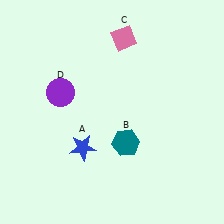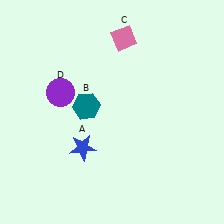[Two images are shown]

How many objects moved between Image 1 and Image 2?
1 object moved between the two images.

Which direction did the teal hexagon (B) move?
The teal hexagon (B) moved left.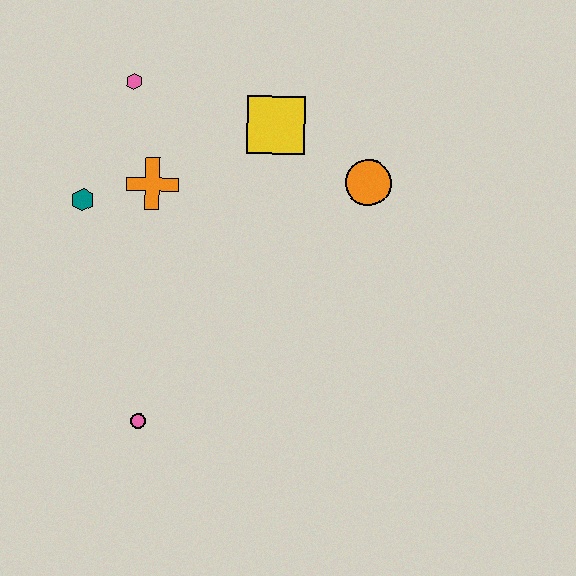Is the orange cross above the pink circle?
Yes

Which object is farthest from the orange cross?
The pink circle is farthest from the orange cross.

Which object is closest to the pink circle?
The teal hexagon is closest to the pink circle.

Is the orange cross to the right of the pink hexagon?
Yes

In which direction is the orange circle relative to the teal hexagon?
The orange circle is to the right of the teal hexagon.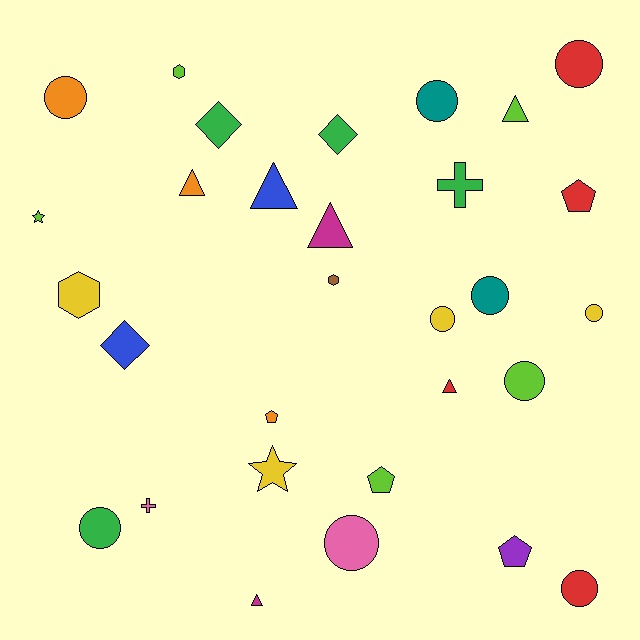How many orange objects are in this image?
There are 3 orange objects.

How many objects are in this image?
There are 30 objects.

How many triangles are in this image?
There are 6 triangles.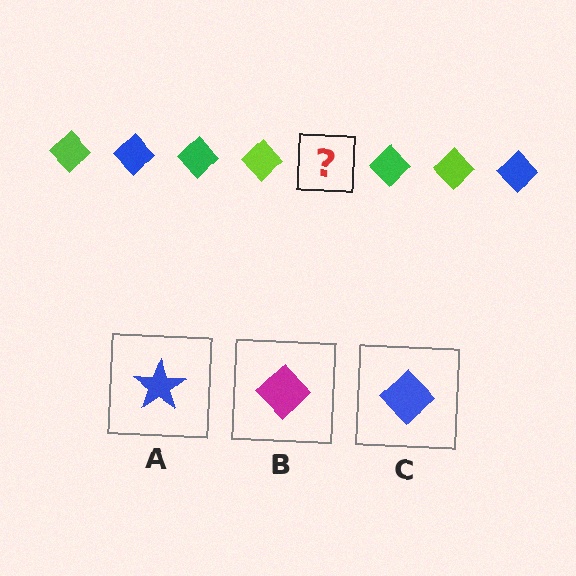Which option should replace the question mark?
Option C.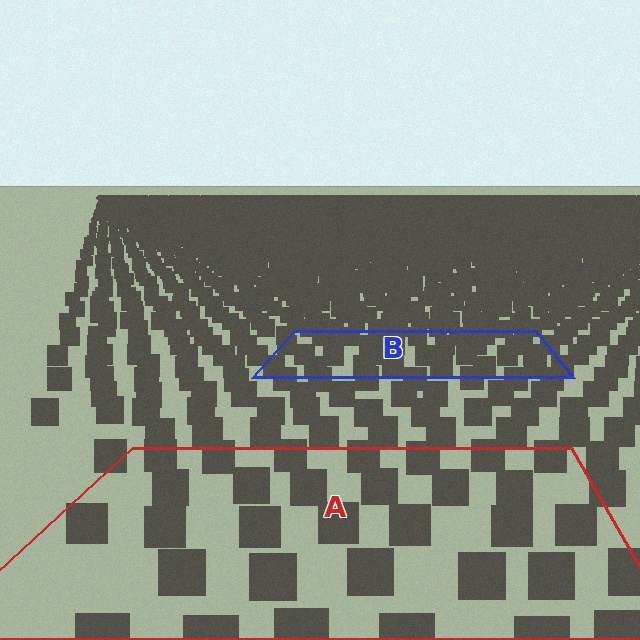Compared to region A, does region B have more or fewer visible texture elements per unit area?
Region B has more texture elements per unit area — they are packed more densely because it is farther away.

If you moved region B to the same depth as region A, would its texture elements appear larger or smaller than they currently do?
They would appear larger. At a closer depth, the same texture elements are projected at a bigger on-screen size.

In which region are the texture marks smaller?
The texture marks are smaller in region B, because it is farther away.